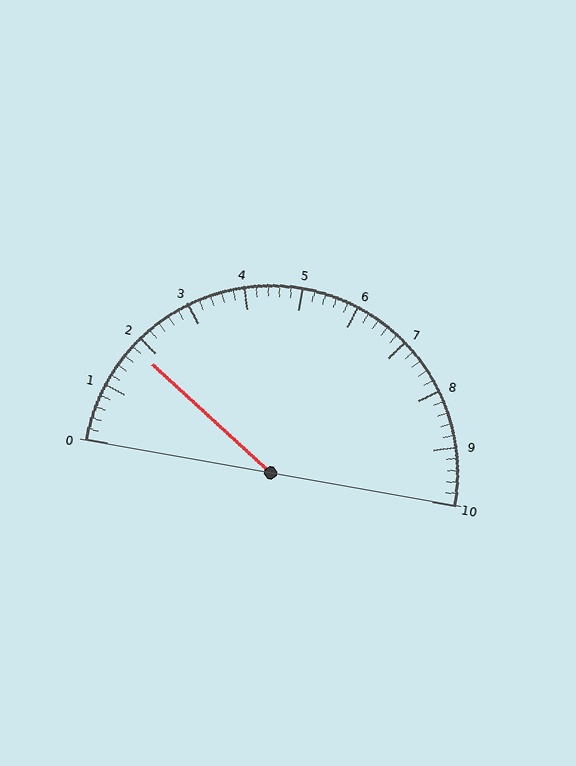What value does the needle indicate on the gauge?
The needle indicates approximately 1.8.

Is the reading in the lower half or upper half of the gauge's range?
The reading is in the lower half of the range (0 to 10).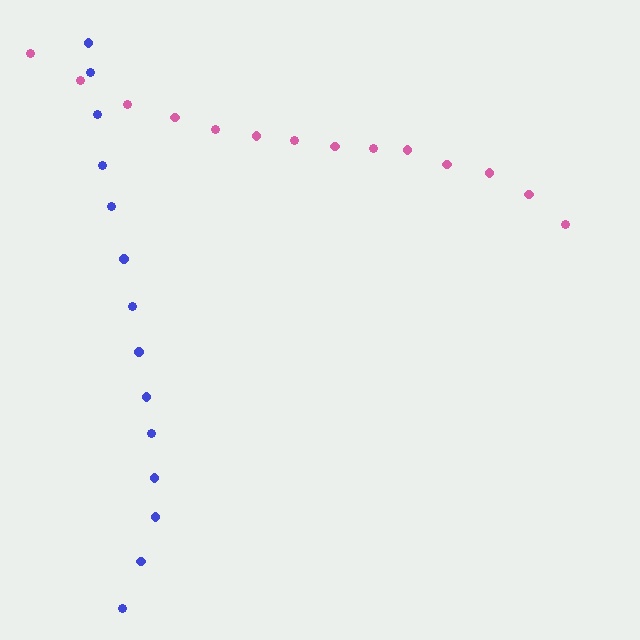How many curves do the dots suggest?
There are 2 distinct paths.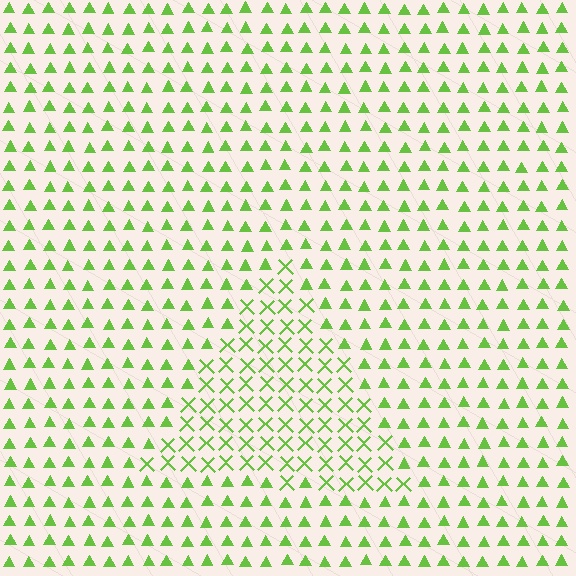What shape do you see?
I see a triangle.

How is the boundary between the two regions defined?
The boundary is defined by a change in element shape: X marks inside vs. triangles outside. All elements share the same color and spacing.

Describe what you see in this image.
The image is filled with small lime elements arranged in a uniform grid. A triangle-shaped region contains X marks, while the surrounding area contains triangles. The boundary is defined purely by the change in element shape.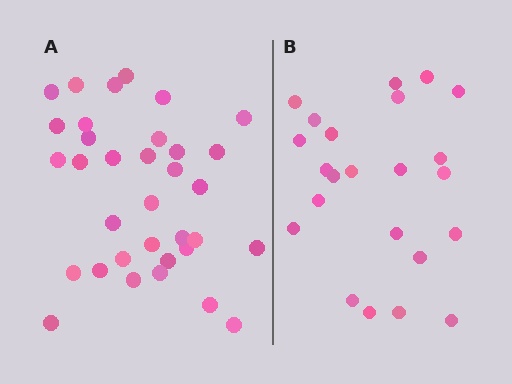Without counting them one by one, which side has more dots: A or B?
Region A (the left region) has more dots.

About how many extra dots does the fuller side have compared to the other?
Region A has roughly 12 or so more dots than region B.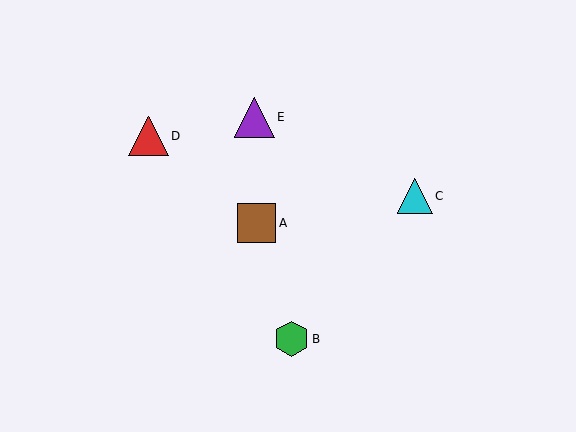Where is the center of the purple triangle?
The center of the purple triangle is at (254, 117).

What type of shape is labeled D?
Shape D is a red triangle.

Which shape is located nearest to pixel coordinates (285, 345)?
The green hexagon (labeled B) at (292, 339) is nearest to that location.